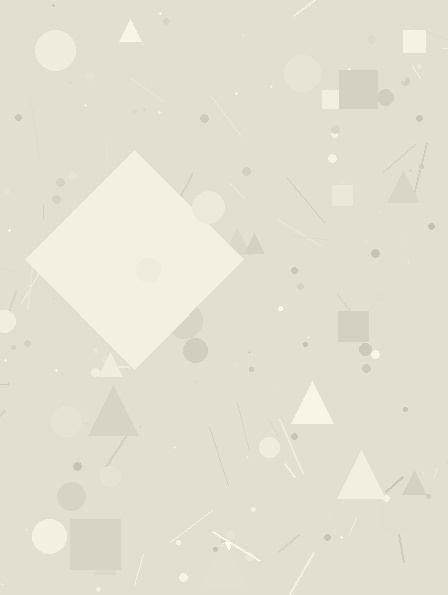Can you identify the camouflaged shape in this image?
The camouflaged shape is a diamond.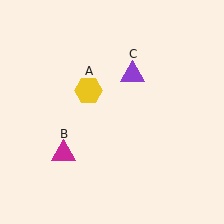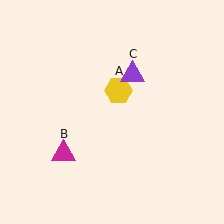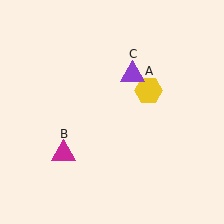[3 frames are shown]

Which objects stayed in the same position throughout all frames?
Magenta triangle (object B) and purple triangle (object C) remained stationary.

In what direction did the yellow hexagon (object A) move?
The yellow hexagon (object A) moved right.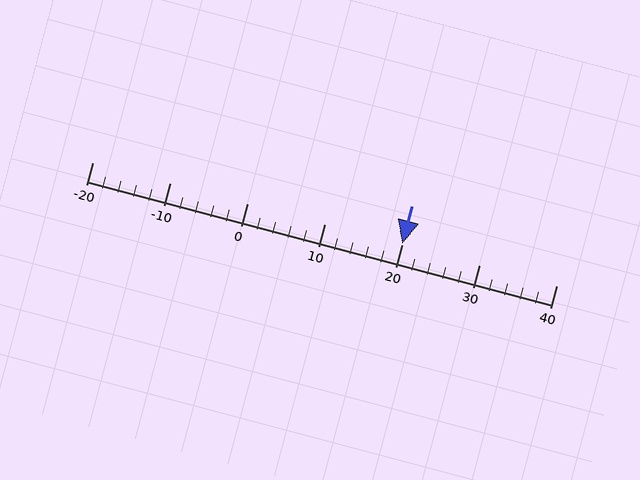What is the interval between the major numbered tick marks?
The major tick marks are spaced 10 units apart.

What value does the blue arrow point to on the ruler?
The blue arrow points to approximately 20.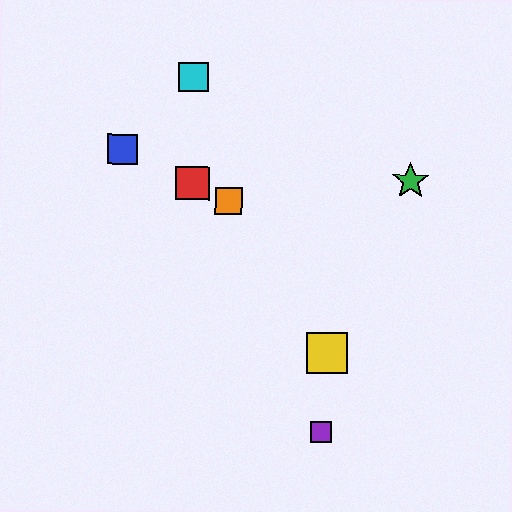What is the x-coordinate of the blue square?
The blue square is at x≈123.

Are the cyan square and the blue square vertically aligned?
No, the cyan square is at x≈193 and the blue square is at x≈123.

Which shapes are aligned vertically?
The red square, the cyan square are aligned vertically.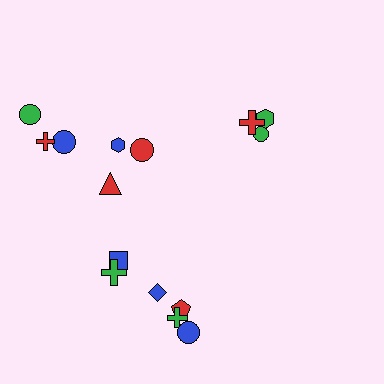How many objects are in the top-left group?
There are 6 objects.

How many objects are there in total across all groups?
There are 15 objects.